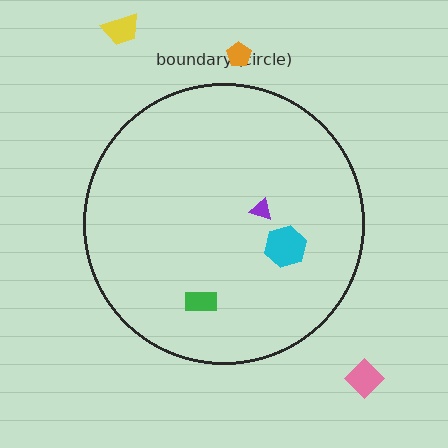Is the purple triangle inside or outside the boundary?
Inside.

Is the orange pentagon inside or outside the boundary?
Outside.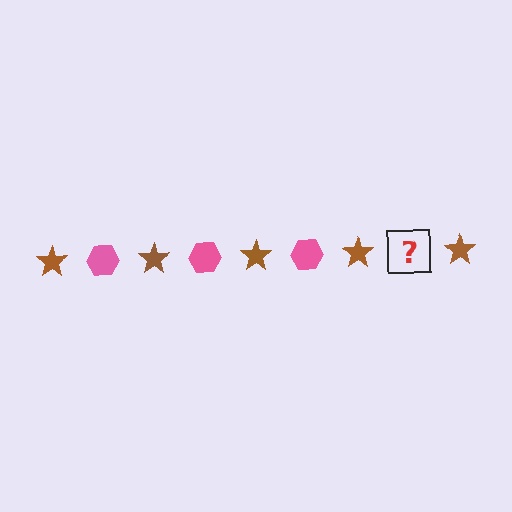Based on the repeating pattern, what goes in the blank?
The blank should be a pink hexagon.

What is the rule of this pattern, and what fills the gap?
The rule is that the pattern alternates between brown star and pink hexagon. The gap should be filled with a pink hexagon.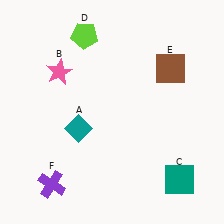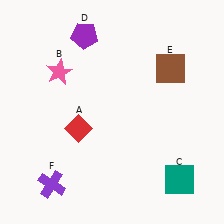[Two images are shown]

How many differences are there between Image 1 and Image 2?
There are 2 differences between the two images.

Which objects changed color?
A changed from teal to red. D changed from lime to purple.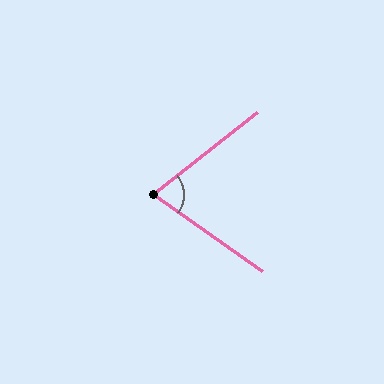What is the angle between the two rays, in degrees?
Approximately 73 degrees.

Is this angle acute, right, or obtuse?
It is acute.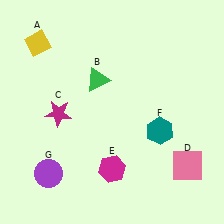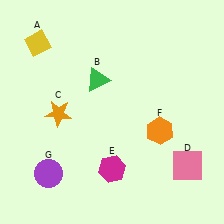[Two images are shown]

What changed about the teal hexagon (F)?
In Image 1, F is teal. In Image 2, it changed to orange.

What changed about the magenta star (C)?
In Image 1, C is magenta. In Image 2, it changed to orange.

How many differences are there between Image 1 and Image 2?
There are 2 differences between the two images.